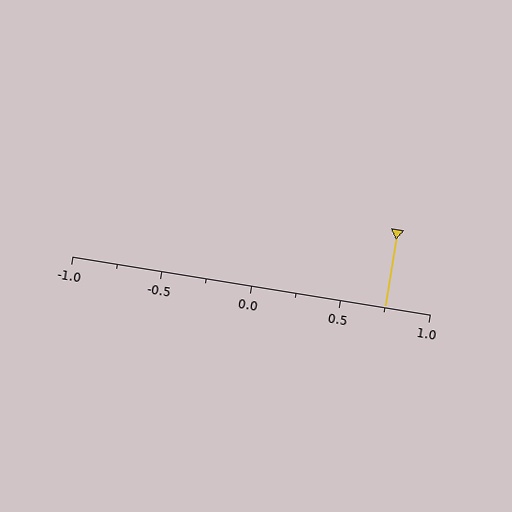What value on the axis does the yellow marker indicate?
The marker indicates approximately 0.75.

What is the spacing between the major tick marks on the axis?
The major ticks are spaced 0.5 apart.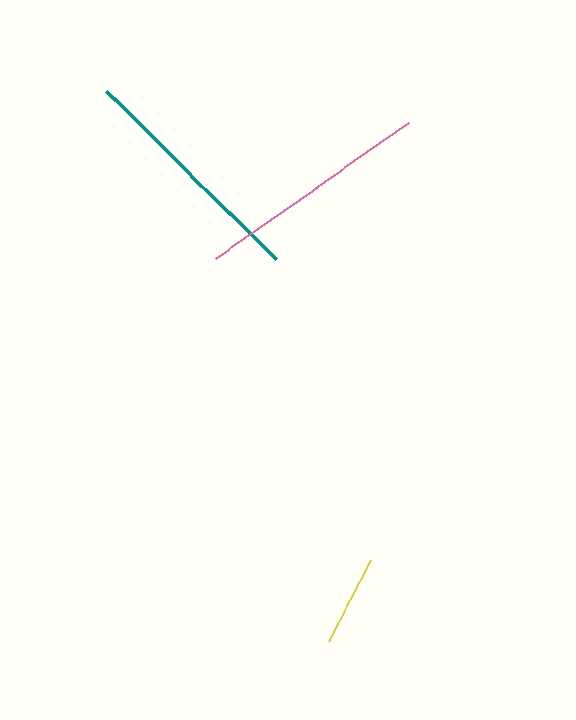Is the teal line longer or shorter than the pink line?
The teal line is longer than the pink line.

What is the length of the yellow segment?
The yellow segment is approximately 90 pixels long.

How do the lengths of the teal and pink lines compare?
The teal and pink lines are approximately the same length.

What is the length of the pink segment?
The pink segment is approximately 236 pixels long.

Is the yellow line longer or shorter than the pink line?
The pink line is longer than the yellow line.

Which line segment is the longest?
The teal line is the longest at approximately 240 pixels.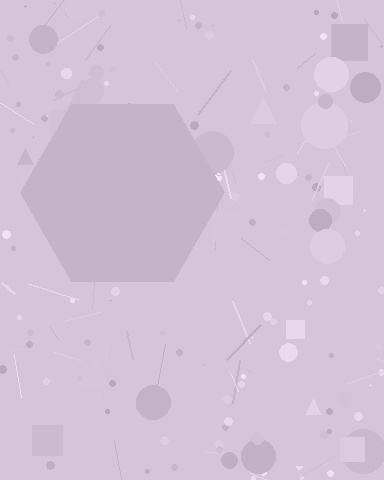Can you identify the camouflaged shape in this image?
The camouflaged shape is a hexagon.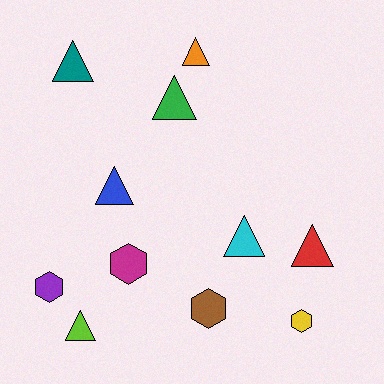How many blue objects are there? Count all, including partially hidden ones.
There is 1 blue object.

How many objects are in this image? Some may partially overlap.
There are 11 objects.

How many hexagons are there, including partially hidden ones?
There are 4 hexagons.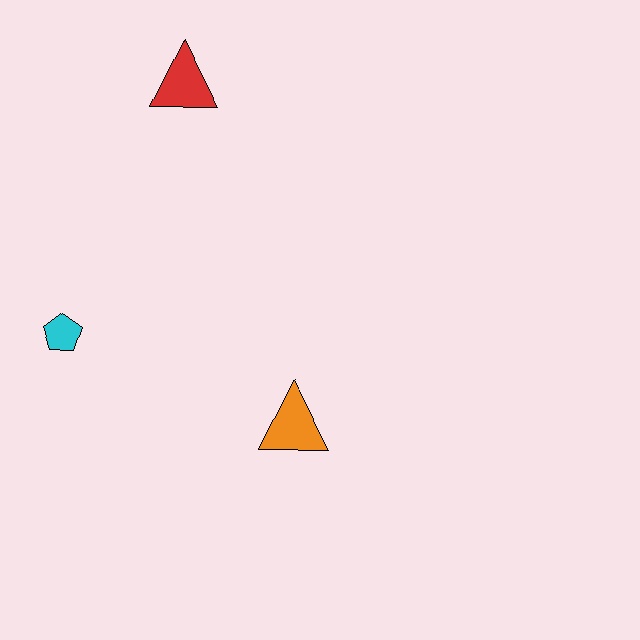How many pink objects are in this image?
There are no pink objects.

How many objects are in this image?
There are 3 objects.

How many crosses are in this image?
There are no crosses.